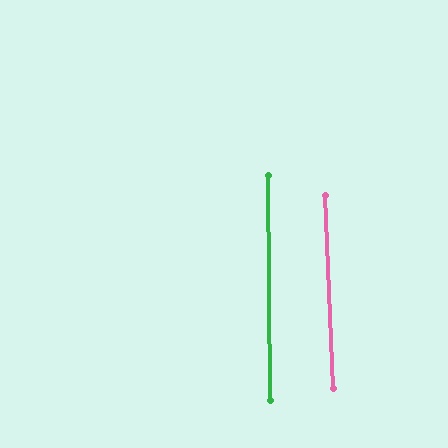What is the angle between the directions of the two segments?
Approximately 2 degrees.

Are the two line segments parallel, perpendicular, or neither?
Parallel — their directions differ by only 1.8°.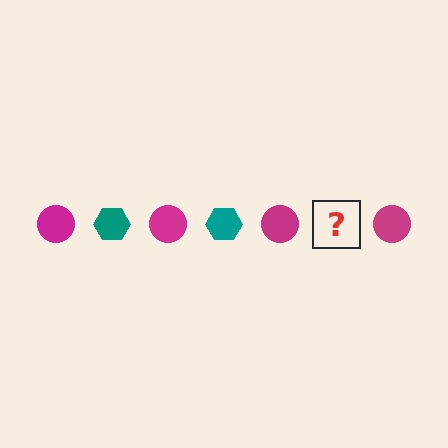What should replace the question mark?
The question mark should be replaced with a teal hexagon.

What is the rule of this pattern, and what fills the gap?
The rule is that the pattern alternates between magenta circle and teal hexagon. The gap should be filled with a teal hexagon.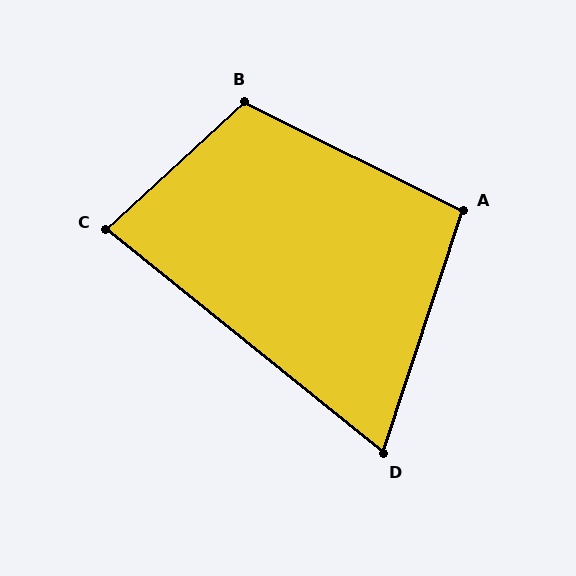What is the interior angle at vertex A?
Approximately 98 degrees (obtuse).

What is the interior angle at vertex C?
Approximately 82 degrees (acute).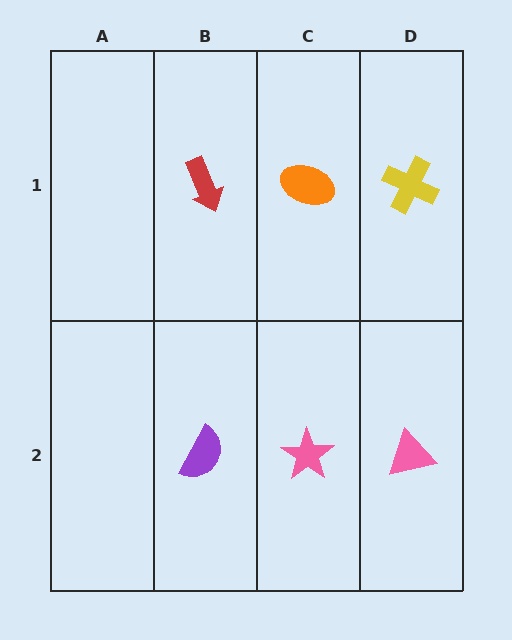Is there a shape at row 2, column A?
No, that cell is empty.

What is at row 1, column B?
A red arrow.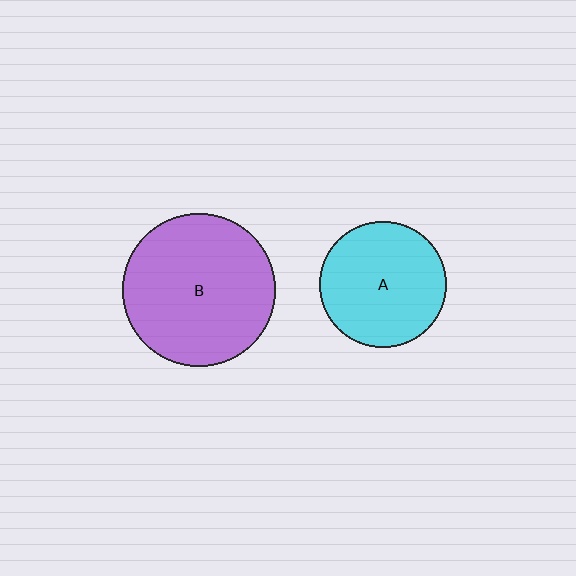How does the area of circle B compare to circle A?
Approximately 1.5 times.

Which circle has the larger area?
Circle B (purple).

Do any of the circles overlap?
No, none of the circles overlap.